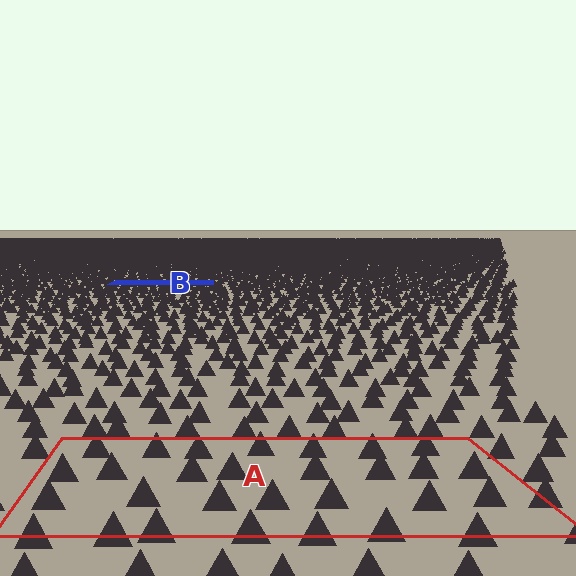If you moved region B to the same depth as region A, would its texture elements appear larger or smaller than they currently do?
They would appear larger. At a closer depth, the same texture elements are projected at a bigger on-screen size.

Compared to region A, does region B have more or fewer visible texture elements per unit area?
Region B has more texture elements per unit area — they are packed more densely because it is farther away.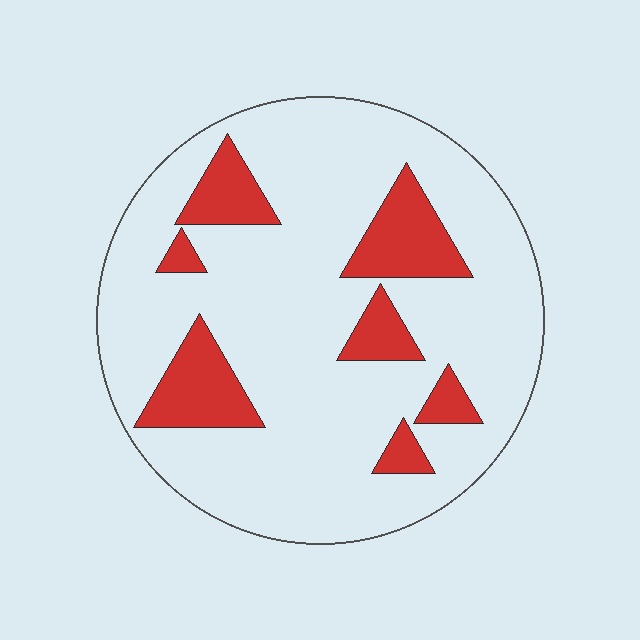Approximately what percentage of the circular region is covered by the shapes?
Approximately 20%.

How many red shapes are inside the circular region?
7.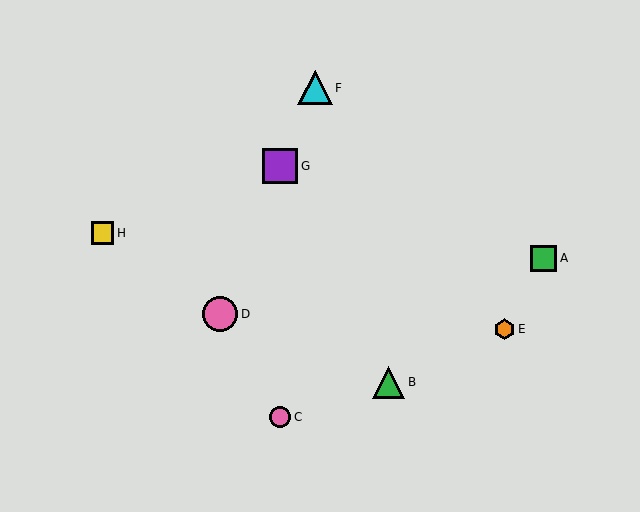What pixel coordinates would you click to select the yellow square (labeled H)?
Click at (102, 233) to select the yellow square H.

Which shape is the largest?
The pink circle (labeled D) is the largest.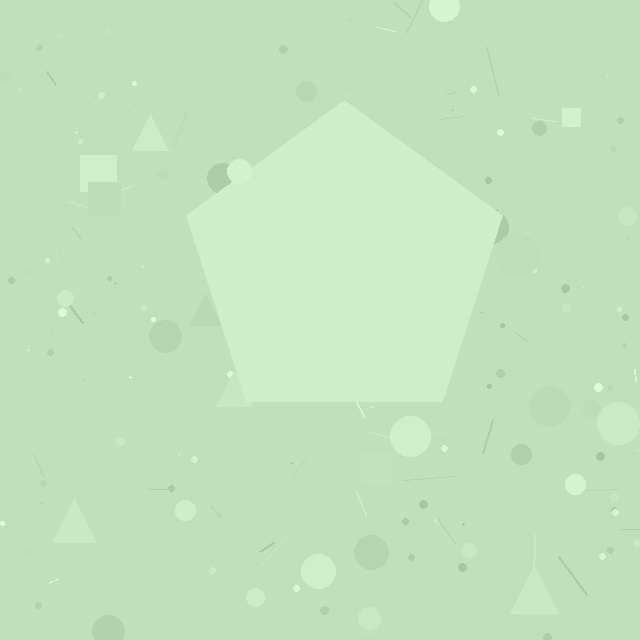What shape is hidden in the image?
A pentagon is hidden in the image.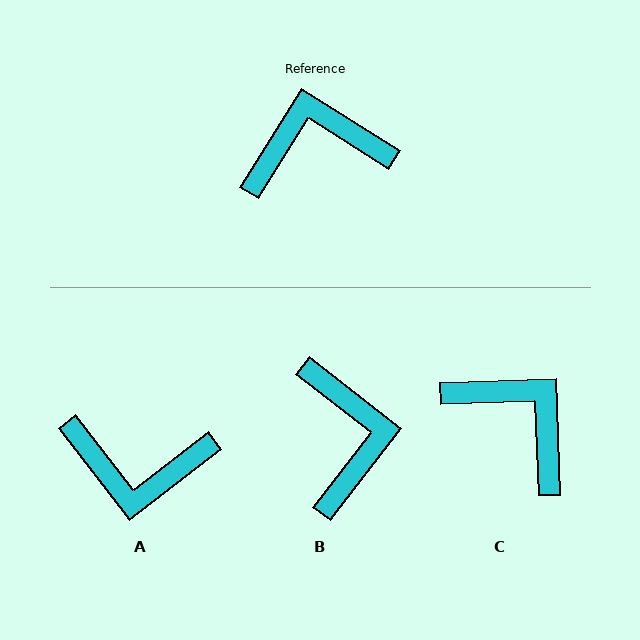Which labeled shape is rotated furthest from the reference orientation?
A, about 160 degrees away.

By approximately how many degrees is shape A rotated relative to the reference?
Approximately 160 degrees counter-clockwise.